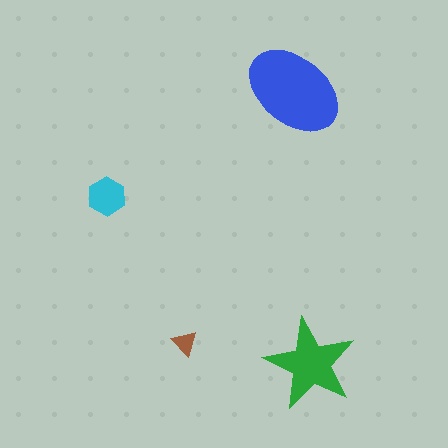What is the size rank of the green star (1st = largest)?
2nd.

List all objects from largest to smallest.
The blue ellipse, the green star, the cyan hexagon, the brown triangle.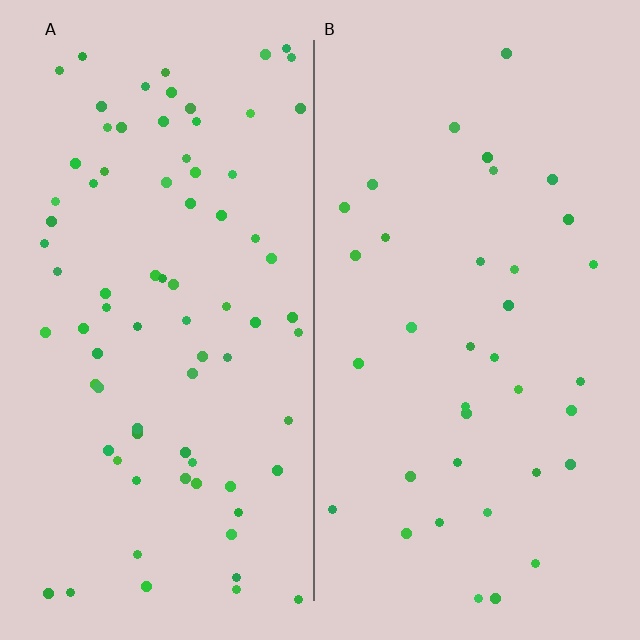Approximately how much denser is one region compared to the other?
Approximately 2.2× — region A over region B.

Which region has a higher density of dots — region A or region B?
A (the left).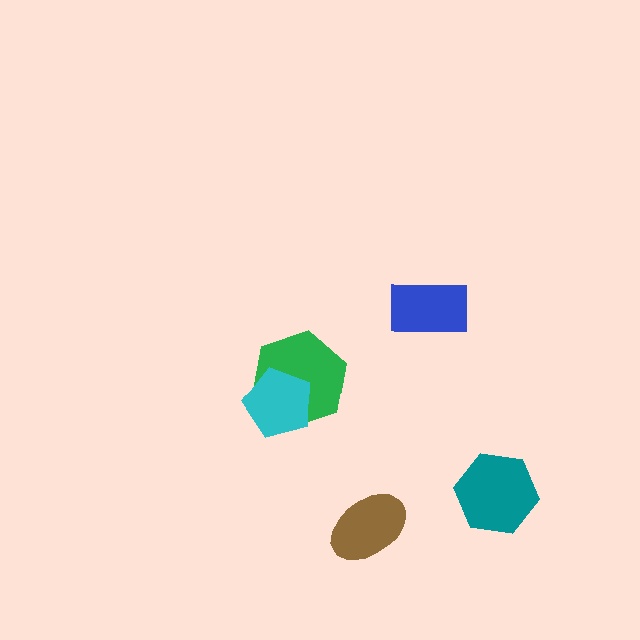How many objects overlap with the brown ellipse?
0 objects overlap with the brown ellipse.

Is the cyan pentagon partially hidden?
No, no other shape covers it.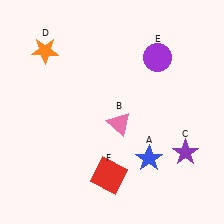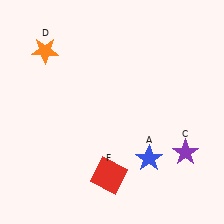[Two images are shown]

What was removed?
The pink triangle (B), the purple circle (E) were removed in Image 2.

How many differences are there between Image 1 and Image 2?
There are 2 differences between the two images.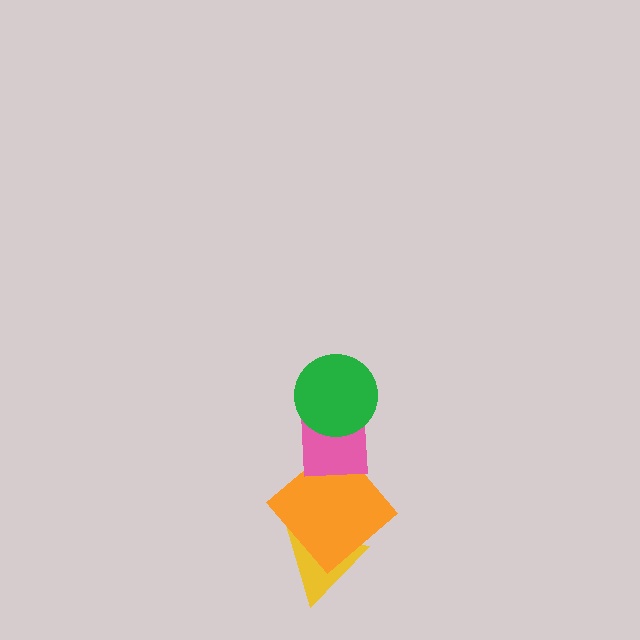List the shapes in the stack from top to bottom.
From top to bottom: the green circle, the pink square, the orange diamond, the yellow triangle.